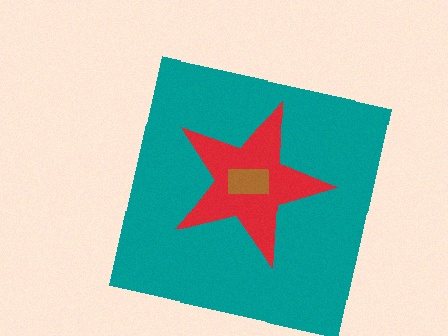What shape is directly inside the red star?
The brown rectangle.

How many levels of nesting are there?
3.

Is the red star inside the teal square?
Yes.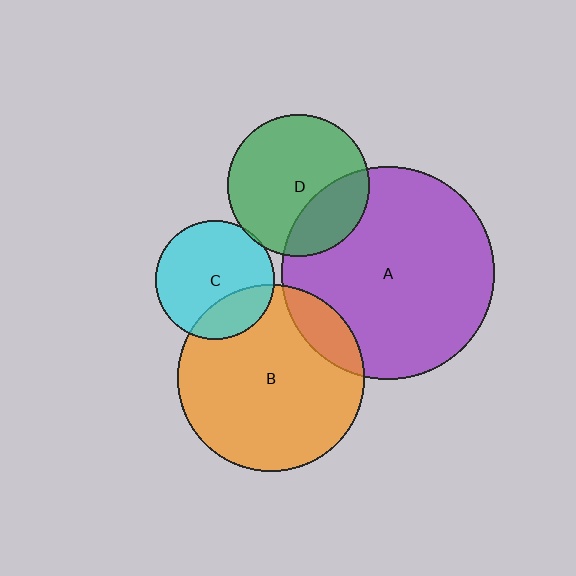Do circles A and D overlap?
Yes.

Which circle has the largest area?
Circle A (purple).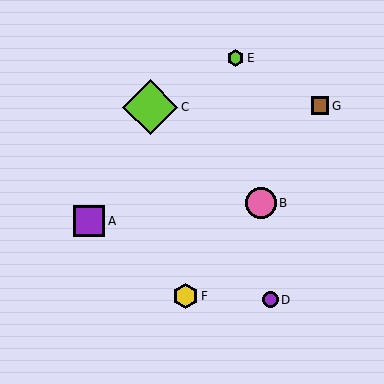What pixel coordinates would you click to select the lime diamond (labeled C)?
Click at (150, 107) to select the lime diamond C.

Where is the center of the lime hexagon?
The center of the lime hexagon is at (235, 58).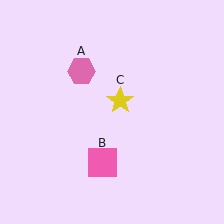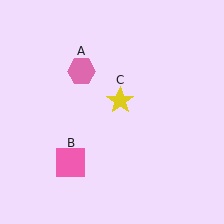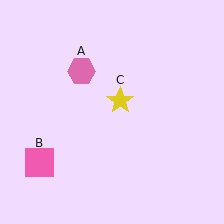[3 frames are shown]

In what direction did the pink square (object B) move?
The pink square (object B) moved left.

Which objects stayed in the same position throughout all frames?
Pink hexagon (object A) and yellow star (object C) remained stationary.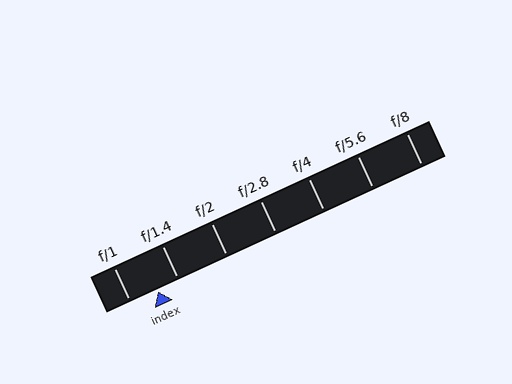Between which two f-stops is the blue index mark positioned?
The index mark is between f/1 and f/1.4.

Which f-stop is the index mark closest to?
The index mark is closest to f/1.4.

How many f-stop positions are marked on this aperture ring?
There are 7 f-stop positions marked.